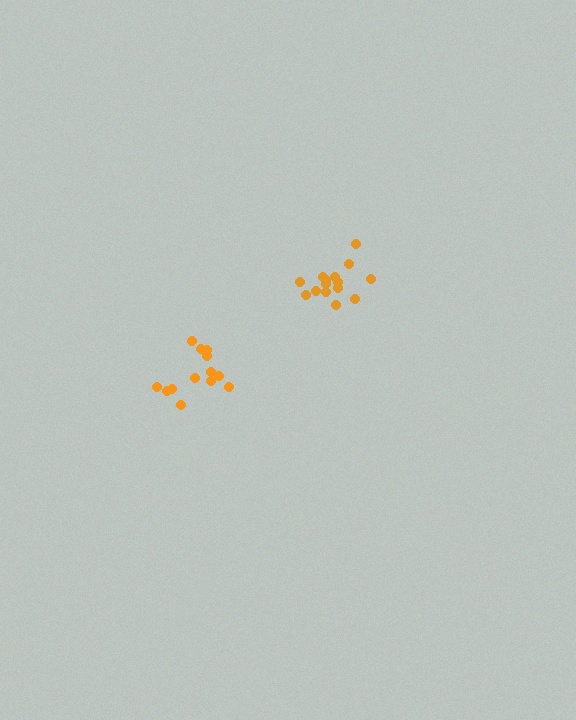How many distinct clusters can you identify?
There are 2 distinct clusters.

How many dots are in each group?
Group 1: 13 dots, Group 2: 15 dots (28 total).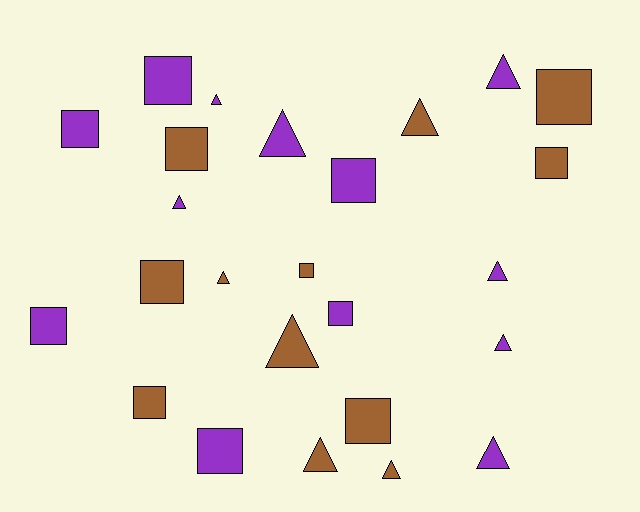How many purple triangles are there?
There are 7 purple triangles.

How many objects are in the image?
There are 25 objects.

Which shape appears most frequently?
Square, with 13 objects.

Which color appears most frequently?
Purple, with 13 objects.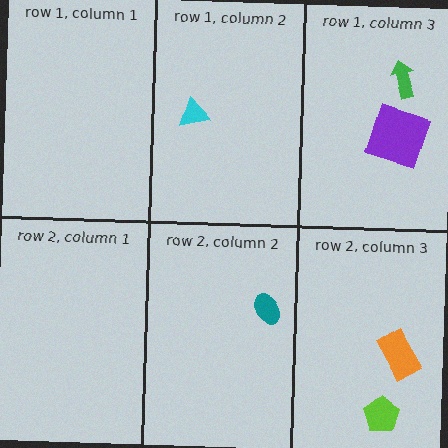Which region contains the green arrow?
The row 1, column 3 region.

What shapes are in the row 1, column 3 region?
The green arrow, the purple square.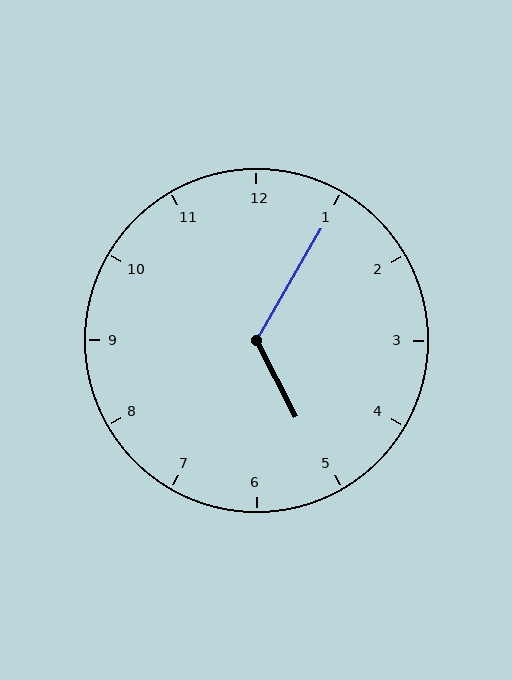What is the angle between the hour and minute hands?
Approximately 122 degrees.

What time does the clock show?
5:05.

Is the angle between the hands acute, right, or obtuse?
It is obtuse.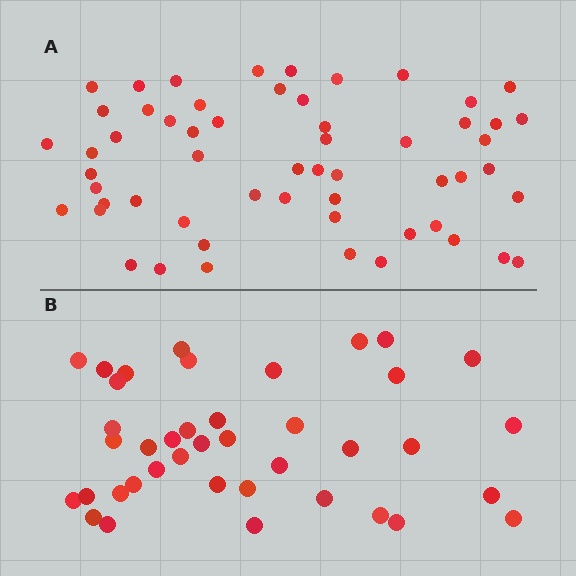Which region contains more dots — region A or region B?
Region A (the top region) has more dots.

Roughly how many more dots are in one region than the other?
Region A has approximately 15 more dots than region B.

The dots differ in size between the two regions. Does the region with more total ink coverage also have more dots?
No. Region B has more total ink coverage because its dots are larger, but region A actually contains more individual dots. Total area can be misleading — the number of items is what matters here.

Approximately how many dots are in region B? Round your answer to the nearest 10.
About 40 dots.